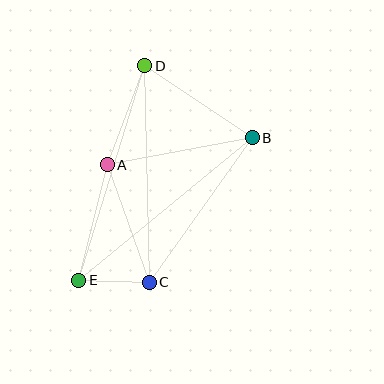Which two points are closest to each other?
Points C and E are closest to each other.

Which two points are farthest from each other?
Points B and E are farthest from each other.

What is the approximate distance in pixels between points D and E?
The distance between D and E is approximately 224 pixels.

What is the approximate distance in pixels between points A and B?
The distance between A and B is approximately 148 pixels.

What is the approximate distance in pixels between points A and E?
The distance between A and E is approximately 119 pixels.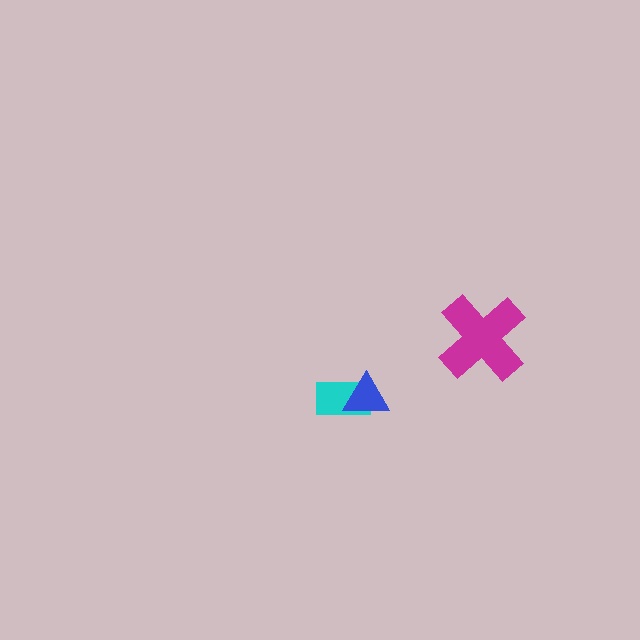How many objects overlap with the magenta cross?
0 objects overlap with the magenta cross.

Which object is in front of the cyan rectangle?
The blue triangle is in front of the cyan rectangle.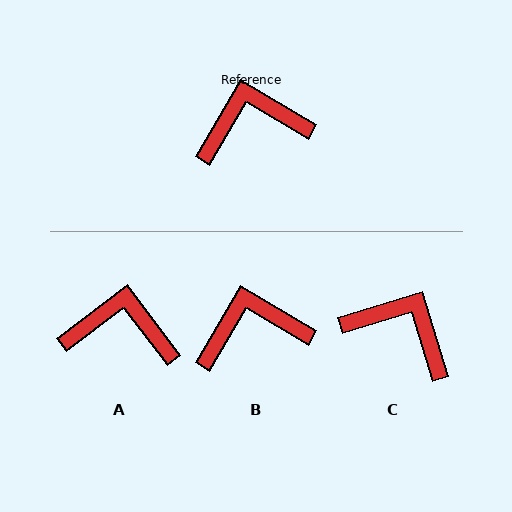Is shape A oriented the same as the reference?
No, it is off by about 23 degrees.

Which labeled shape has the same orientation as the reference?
B.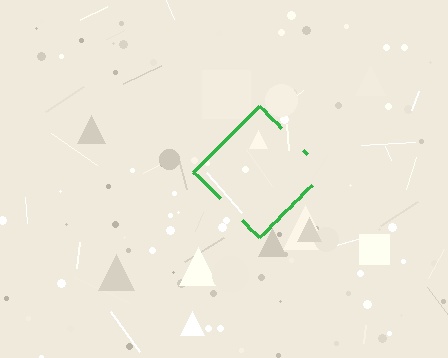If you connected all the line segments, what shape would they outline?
They would outline a diamond.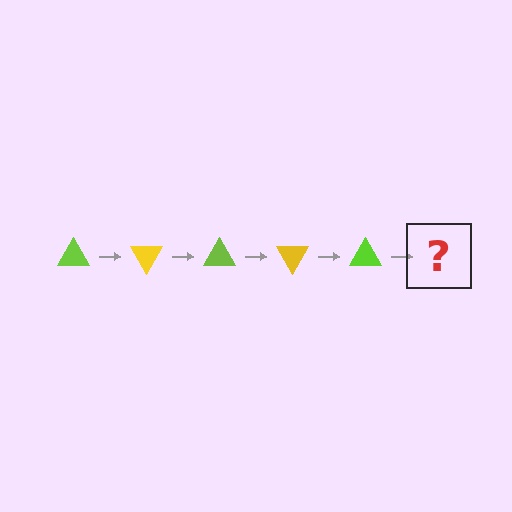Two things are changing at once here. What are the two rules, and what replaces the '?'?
The two rules are that it rotates 60 degrees each step and the color cycles through lime and yellow. The '?' should be a yellow triangle, rotated 300 degrees from the start.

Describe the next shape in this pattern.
It should be a yellow triangle, rotated 300 degrees from the start.